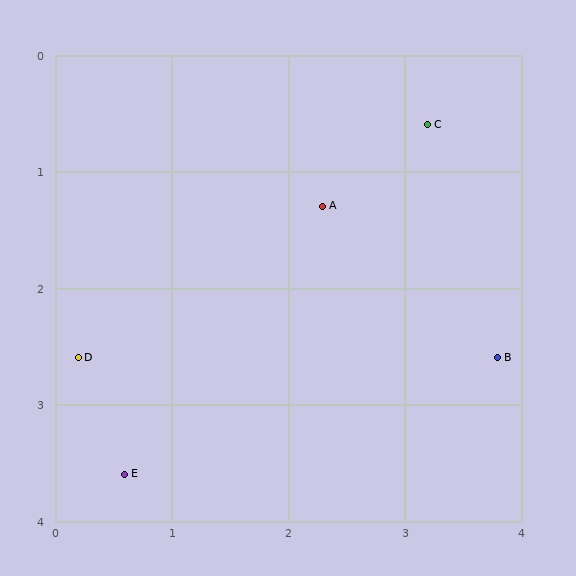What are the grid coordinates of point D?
Point D is at approximately (0.2, 2.6).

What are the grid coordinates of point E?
Point E is at approximately (0.6, 3.6).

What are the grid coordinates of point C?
Point C is at approximately (3.2, 0.6).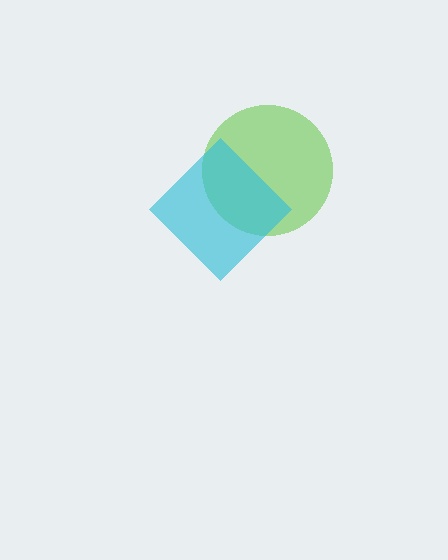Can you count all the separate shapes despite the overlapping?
Yes, there are 2 separate shapes.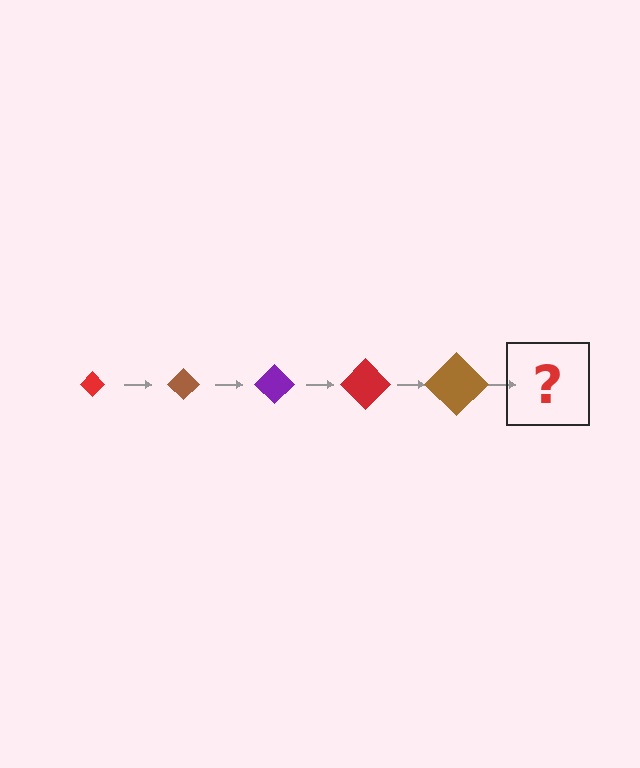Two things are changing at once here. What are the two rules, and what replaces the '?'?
The two rules are that the diamond grows larger each step and the color cycles through red, brown, and purple. The '?' should be a purple diamond, larger than the previous one.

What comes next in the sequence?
The next element should be a purple diamond, larger than the previous one.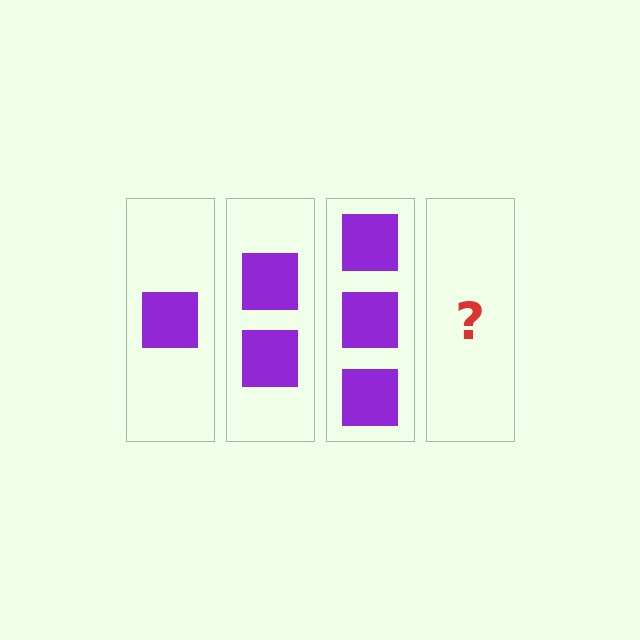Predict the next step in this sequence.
The next step is 4 squares.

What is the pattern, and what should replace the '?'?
The pattern is that each step adds one more square. The '?' should be 4 squares.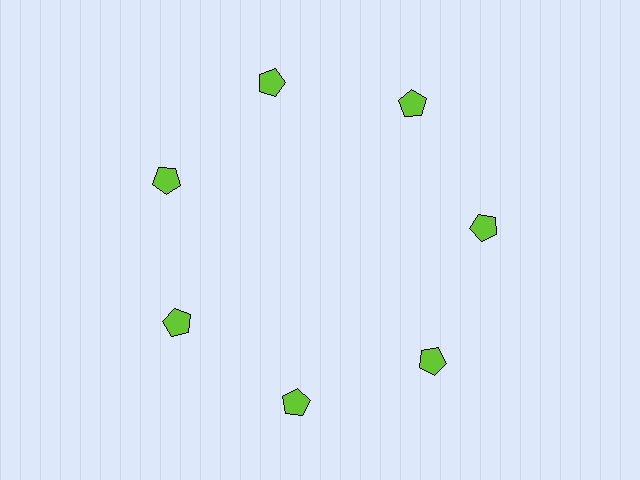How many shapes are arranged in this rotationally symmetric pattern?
There are 7 shapes, arranged in 7 groups of 1.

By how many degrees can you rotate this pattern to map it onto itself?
The pattern maps onto itself every 51 degrees of rotation.